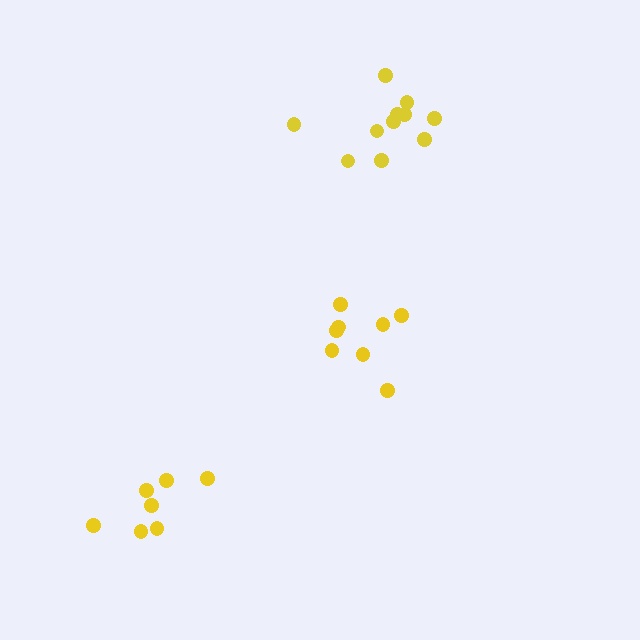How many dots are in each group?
Group 1: 11 dots, Group 2: 8 dots, Group 3: 7 dots (26 total).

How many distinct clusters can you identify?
There are 3 distinct clusters.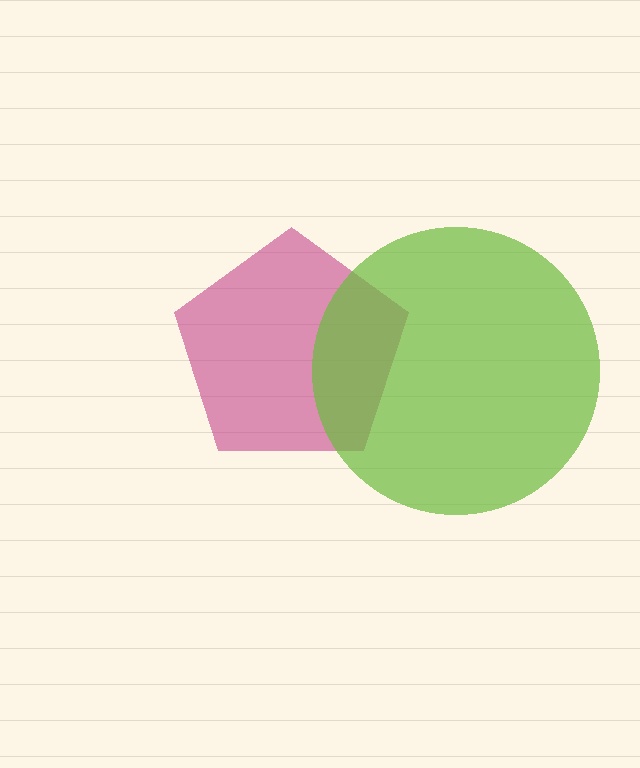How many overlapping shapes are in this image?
There are 2 overlapping shapes in the image.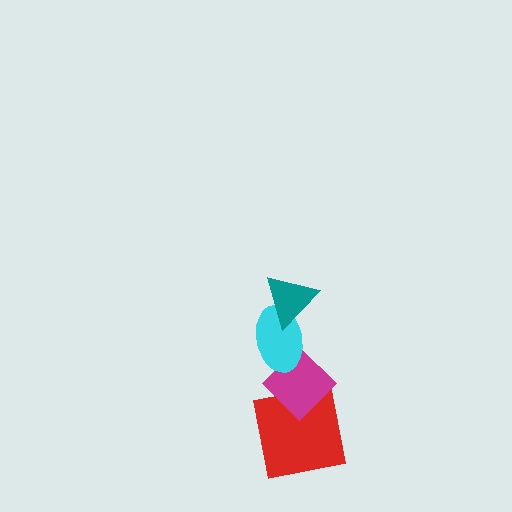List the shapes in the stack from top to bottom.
From top to bottom: the teal triangle, the cyan ellipse, the magenta diamond, the red square.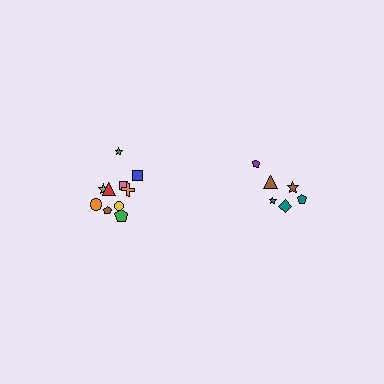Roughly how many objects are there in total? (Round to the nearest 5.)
Roughly 15 objects in total.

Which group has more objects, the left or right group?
The left group.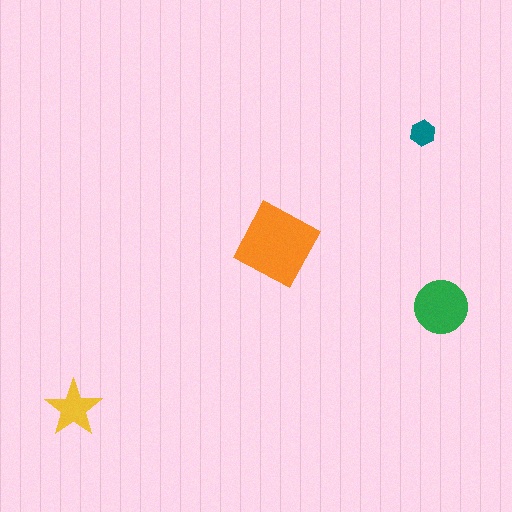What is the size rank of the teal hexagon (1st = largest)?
4th.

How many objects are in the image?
There are 4 objects in the image.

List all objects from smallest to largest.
The teal hexagon, the yellow star, the green circle, the orange diamond.